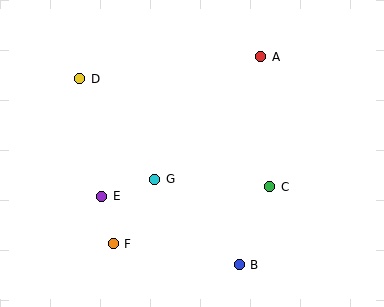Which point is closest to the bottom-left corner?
Point F is closest to the bottom-left corner.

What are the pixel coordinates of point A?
Point A is at (261, 57).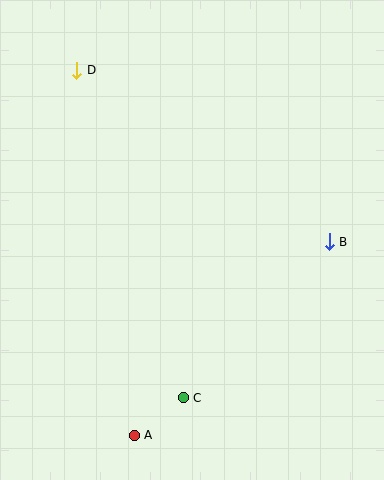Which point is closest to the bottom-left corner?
Point A is closest to the bottom-left corner.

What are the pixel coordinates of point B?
Point B is at (329, 242).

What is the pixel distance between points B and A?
The distance between B and A is 275 pixels.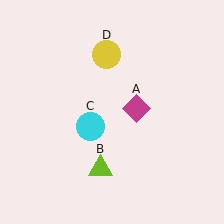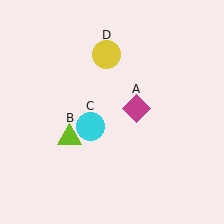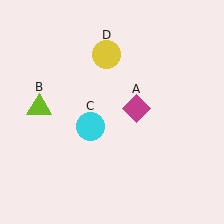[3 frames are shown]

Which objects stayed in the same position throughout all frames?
Magenta diamond (object A) and cyan circle (object C) and yellow circle (object D) remained stationary.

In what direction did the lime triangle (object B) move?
The lime triangle (object B) moved up and to the left.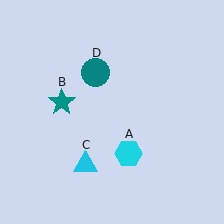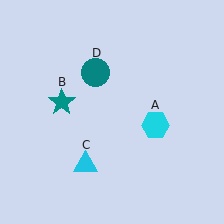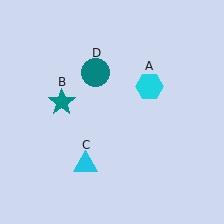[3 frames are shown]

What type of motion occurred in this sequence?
The cyan hexagon (object A) rotated counterclockwise around the center of the scene.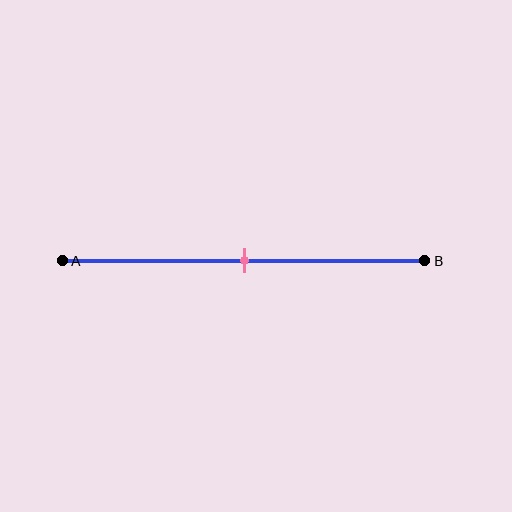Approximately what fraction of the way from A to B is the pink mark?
The pink mark is approximately 50% of the way from A to B.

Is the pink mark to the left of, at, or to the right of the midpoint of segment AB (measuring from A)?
The pink mark is approximately at the midpoint of segment AB.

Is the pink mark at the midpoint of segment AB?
Yes, the mark is approximately at the midpoint.